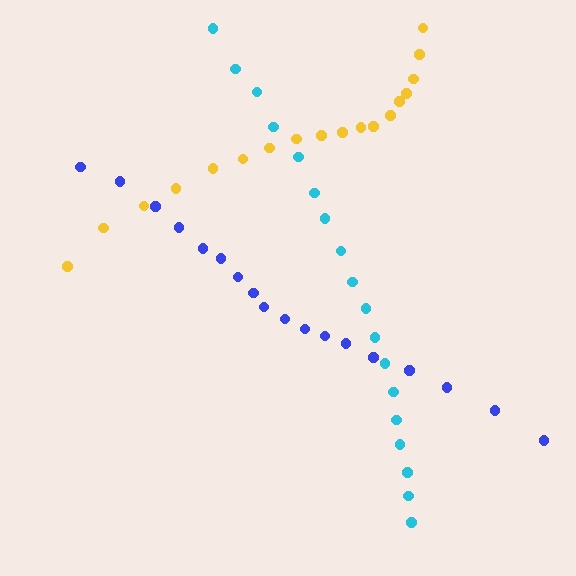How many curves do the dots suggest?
There are 3 distinct paths.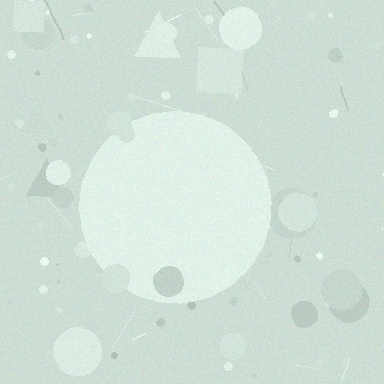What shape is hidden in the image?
A circle is hidden in the image.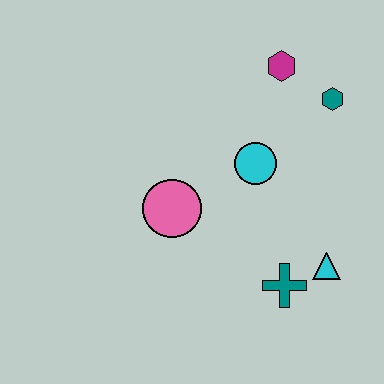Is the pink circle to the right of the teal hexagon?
No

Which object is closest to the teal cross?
The cyan triangle is closest to the teal cross.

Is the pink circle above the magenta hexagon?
No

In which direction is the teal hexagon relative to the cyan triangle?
The teal hexagon is above the cyan triangle.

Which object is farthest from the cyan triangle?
The magenta hexagon is farthest from the cyan triangle.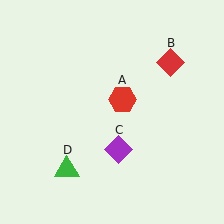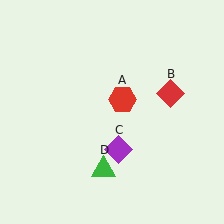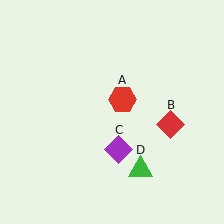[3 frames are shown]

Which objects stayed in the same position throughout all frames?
Red hexagon (object A) and purple diamond (object C) remained stationary.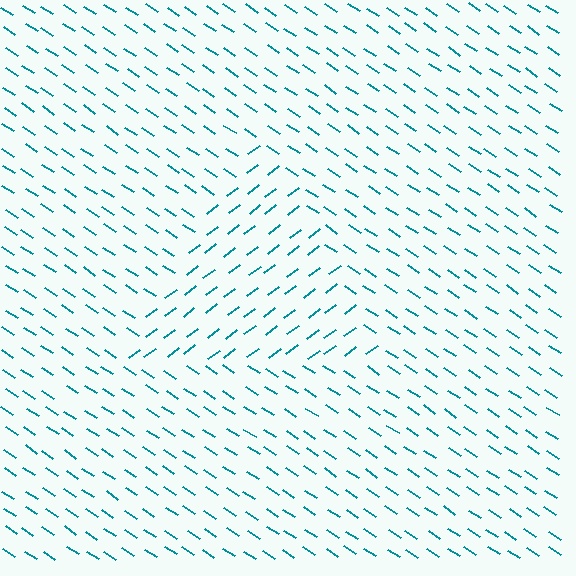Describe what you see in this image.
The image is filled with small teal line segments. A triangle region in the image has lines oriented differently from the surrounding lines, creating a visible texture boundary.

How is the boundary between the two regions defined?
The boundary is defined purely by a change in line orientation (approximately 70 degrees difference). All lines are the same color and thickness.